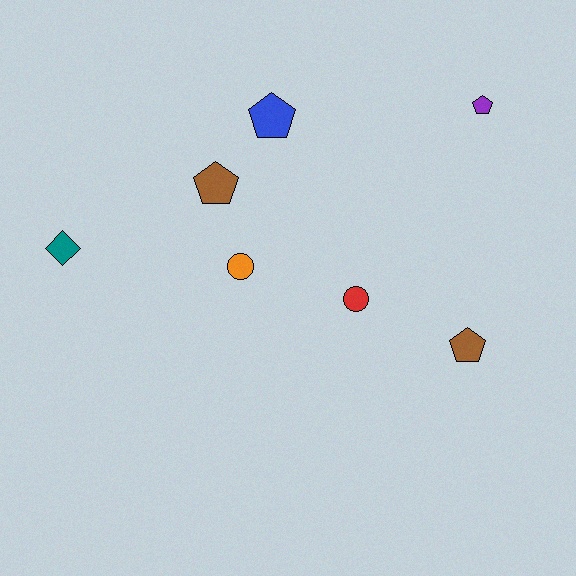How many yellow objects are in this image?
There are no yellow objects.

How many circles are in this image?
There are 2 circles.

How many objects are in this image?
There are 7 objects.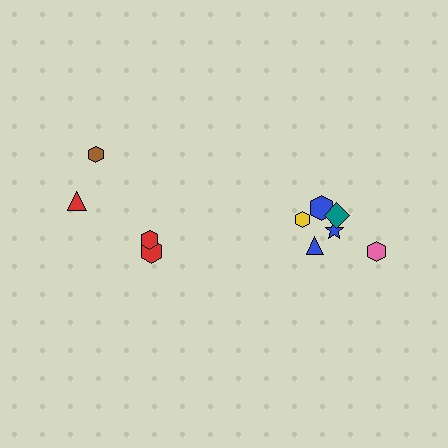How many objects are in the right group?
There are 6 objects.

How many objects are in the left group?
There are 4 objects.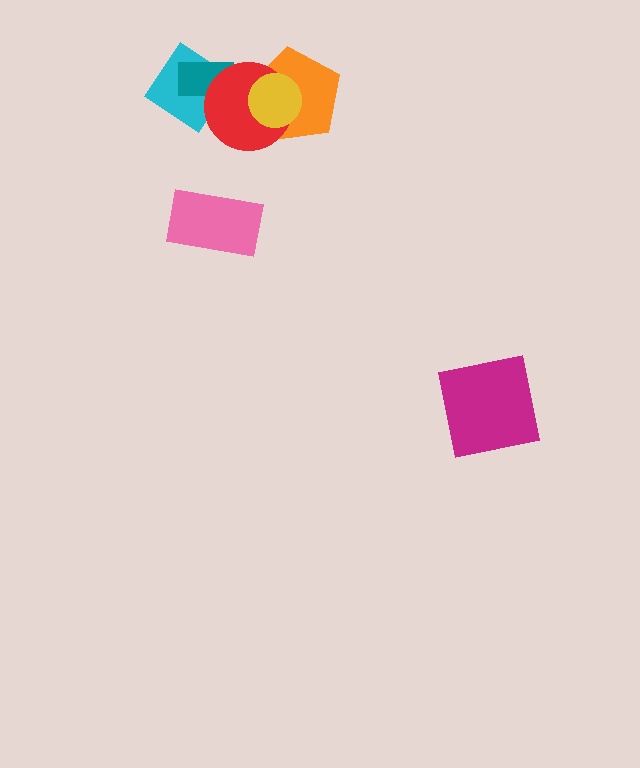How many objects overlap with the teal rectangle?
2 objects overlap with the teal rectangle.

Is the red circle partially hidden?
Yes, it is partially covered by another shape.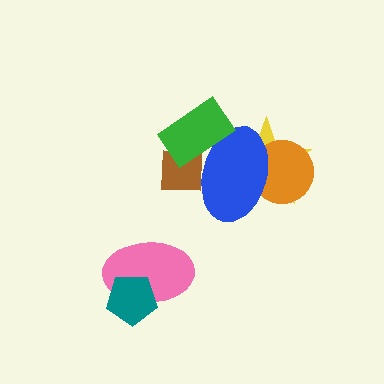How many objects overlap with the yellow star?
2 objects overlap with the yellow star.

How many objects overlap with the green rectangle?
2 objects overlap with the green rectangle.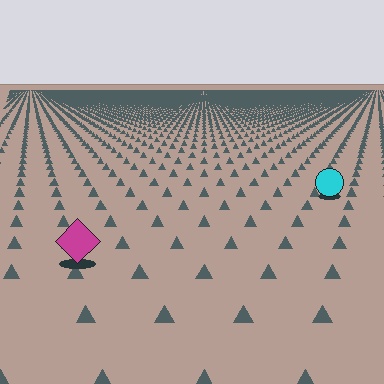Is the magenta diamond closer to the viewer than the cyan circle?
Yes. The magenta diamond is closer — you can tell from the texture gradient: the ground texture is coarser near it.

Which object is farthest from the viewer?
The cyan circle is farthest from the viewer. It appears smaller and the ground texture around it is denser.